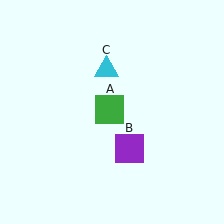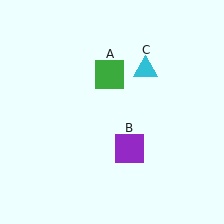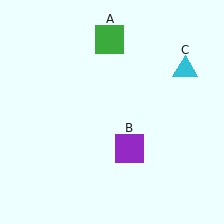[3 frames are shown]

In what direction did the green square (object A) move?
The green square (object A) moved up.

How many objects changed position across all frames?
2 objects changed position: green square (object A), cyan triangle (object C).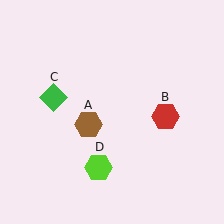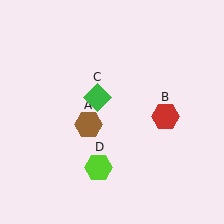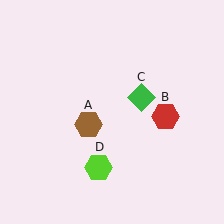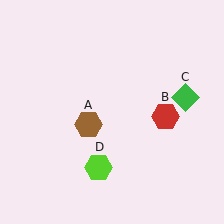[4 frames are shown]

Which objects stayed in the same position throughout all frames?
Brown hexagon (object A) and red hexagon (object B) and lime hexagon (object D) remained stationary.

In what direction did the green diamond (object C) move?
The green diamond (object C) moved right.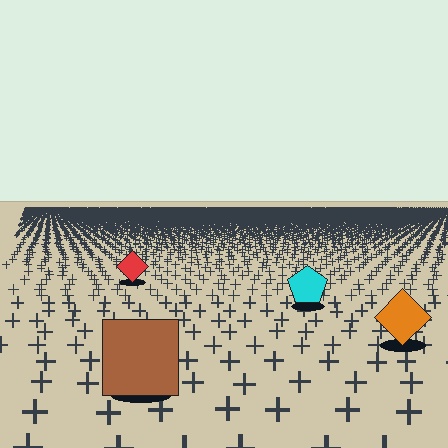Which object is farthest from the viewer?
The red diamond is farthest from the viewer. It appears smaller and the ground texture around it is denser.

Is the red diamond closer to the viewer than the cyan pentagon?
No. The cyan pentagon is closer — you can tell from the texture gradient: the ground texture is coarser near it.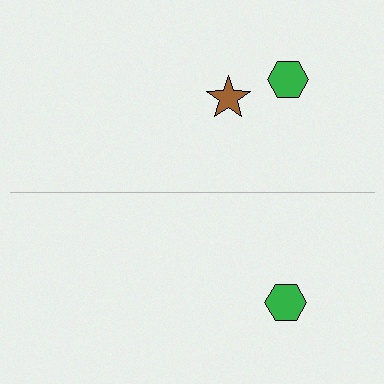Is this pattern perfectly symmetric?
No, the pattern is not perfectly symmetric. A brown star is missing from the bottom side.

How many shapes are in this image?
There are 3 shapes in this image.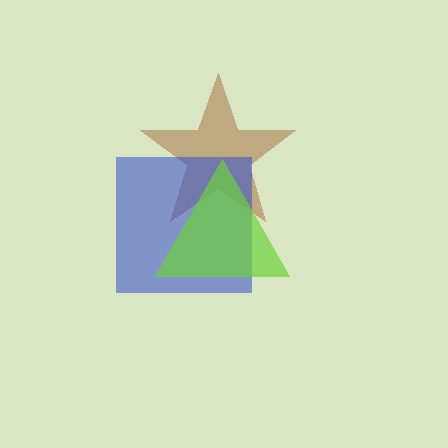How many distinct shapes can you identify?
There are 3 distinct shapes: a brown star, a blue square, a lime triangle.